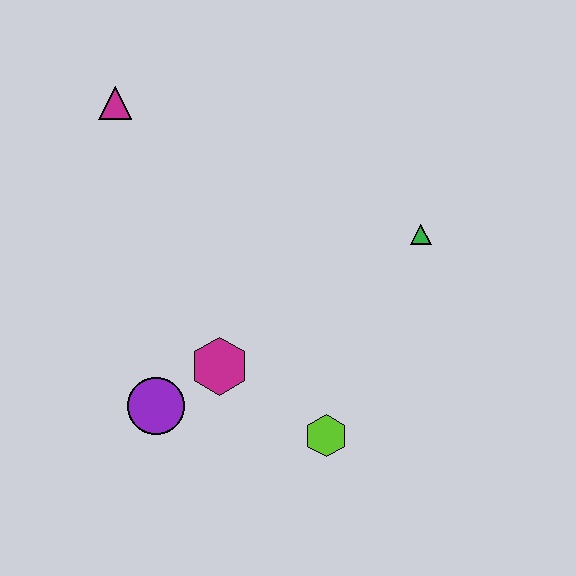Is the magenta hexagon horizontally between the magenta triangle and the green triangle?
Yes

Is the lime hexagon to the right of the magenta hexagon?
Yes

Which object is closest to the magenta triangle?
The magenta hexagon is closest to the magenta triangle.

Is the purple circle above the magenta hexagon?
No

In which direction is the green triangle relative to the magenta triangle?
The green triangle is to the right of the magenta triangle.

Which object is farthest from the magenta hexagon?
The magenta triangle is farthest from the magenta hexagon.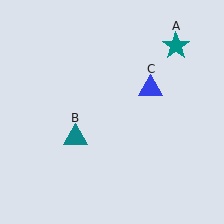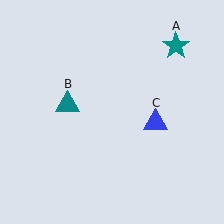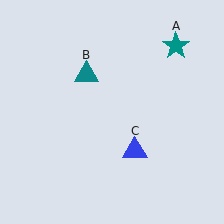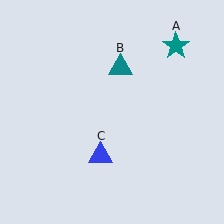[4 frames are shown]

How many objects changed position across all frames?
2 objects changed position: teal triangle (object B), blue triangle (object C).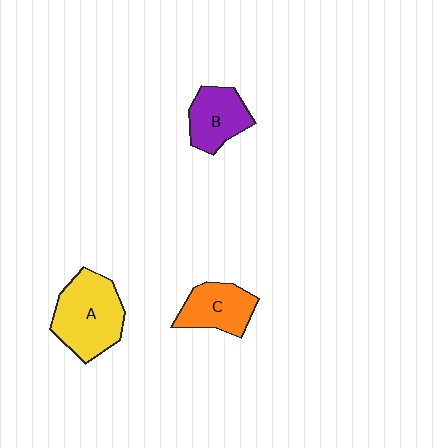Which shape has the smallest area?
Shape B (purple).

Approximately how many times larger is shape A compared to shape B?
Approximately 1.5 times.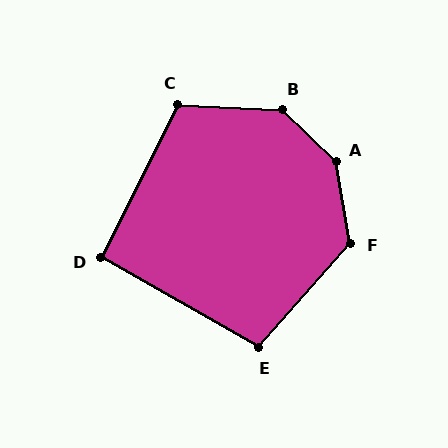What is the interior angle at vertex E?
Approximately 102 degrees (obtuse).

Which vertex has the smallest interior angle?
D, at approximately 93 degrees.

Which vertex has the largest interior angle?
A, at approximately 144 degrees.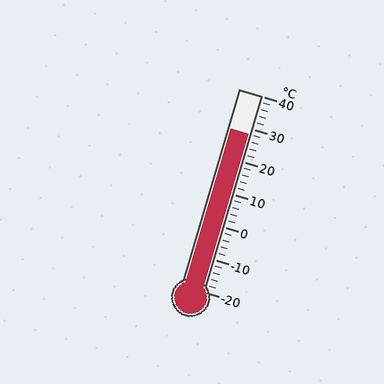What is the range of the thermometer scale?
The thermometer scale ranges from -20°C to 40°C.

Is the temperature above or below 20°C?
The temperature is above 20°C.